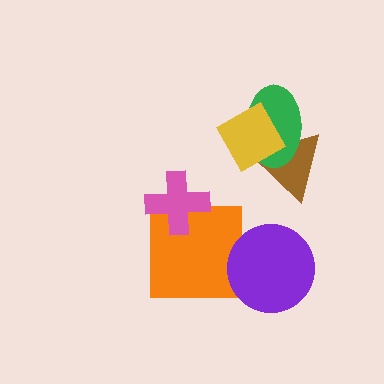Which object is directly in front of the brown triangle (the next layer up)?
The green ellipse is directly in front of the brown triangle.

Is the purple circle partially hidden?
No, no other shape covers it.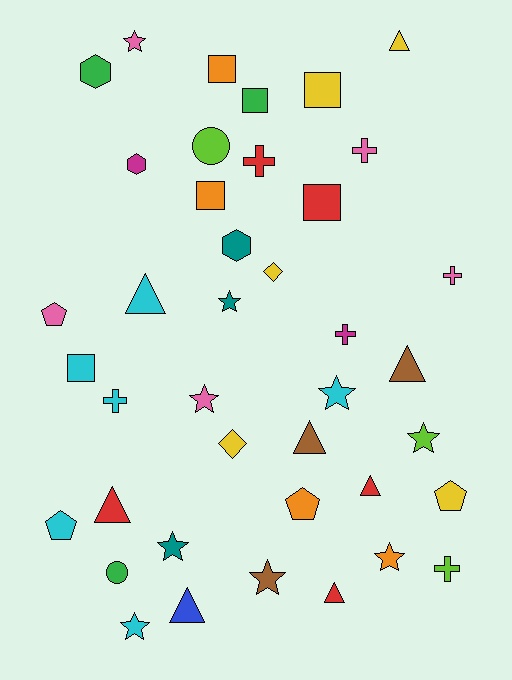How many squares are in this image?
There are 6 squares.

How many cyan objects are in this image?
There are 6 cyan objects.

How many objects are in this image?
There are 40 objects.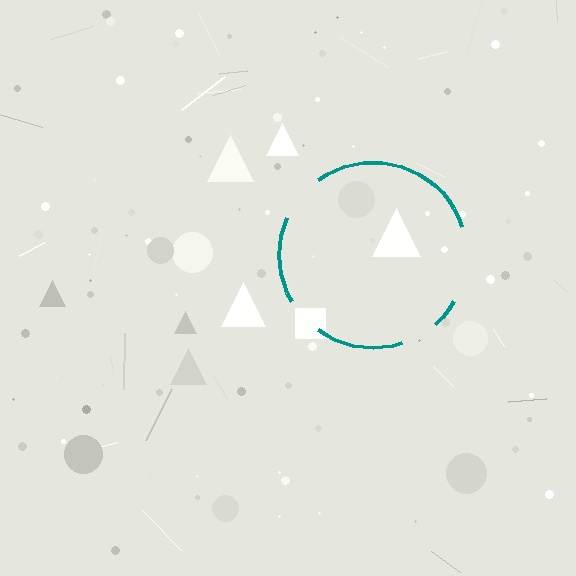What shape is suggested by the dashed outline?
The dashed outline suggests a circle.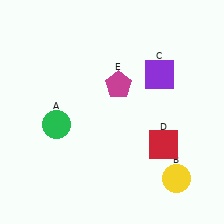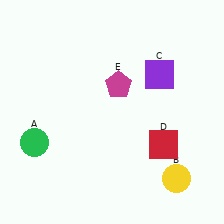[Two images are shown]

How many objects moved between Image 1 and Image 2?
1 object moved between the two images.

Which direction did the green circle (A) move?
The green circle (A) moved left.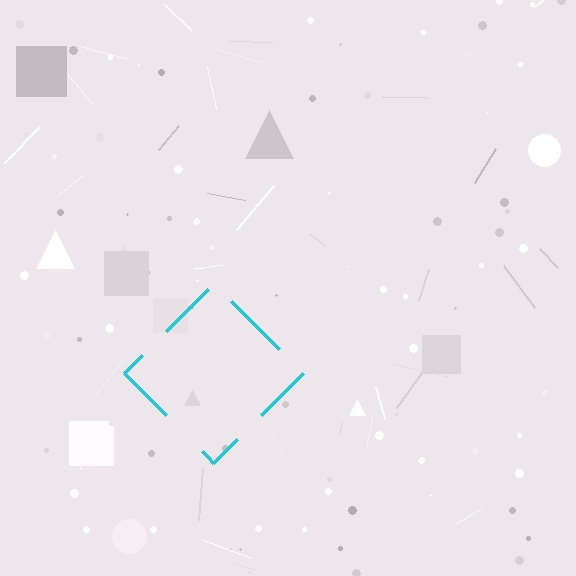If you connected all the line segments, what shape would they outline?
They would outline a diamond.